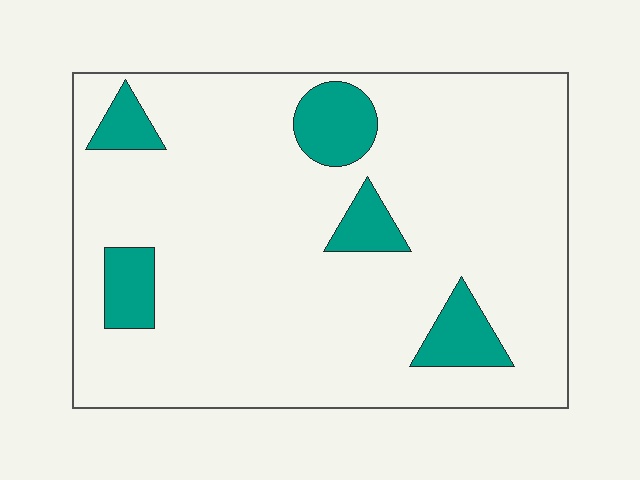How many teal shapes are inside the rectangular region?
5.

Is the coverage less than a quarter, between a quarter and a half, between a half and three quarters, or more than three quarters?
Less than a quarter.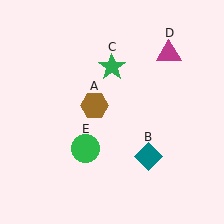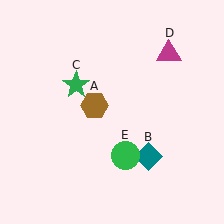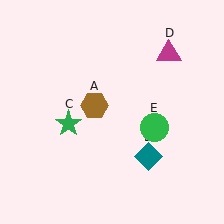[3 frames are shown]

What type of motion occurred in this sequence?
The green star (object C), green circle (object E) rotated counterclockwise around the center of the scene.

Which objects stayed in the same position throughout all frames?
Brown hexagon (object A) and teal diamond (object B) and magenta triangle (object D) remained stationary.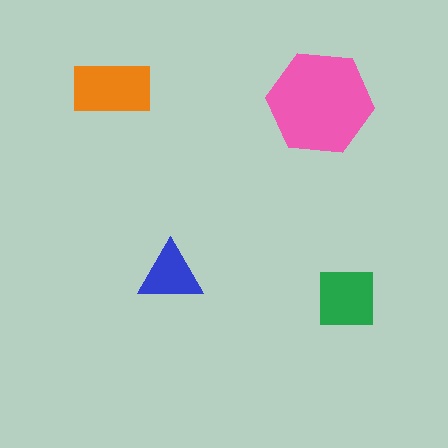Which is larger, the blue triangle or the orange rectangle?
The orange rectangle.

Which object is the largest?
The pink hexagon.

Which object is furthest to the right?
The green square is rightmost.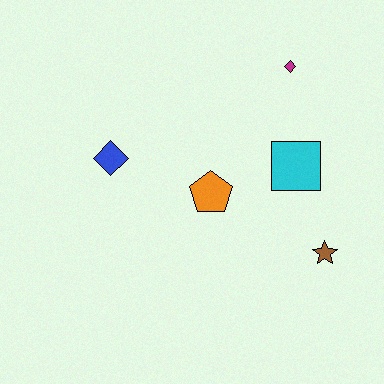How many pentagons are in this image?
There is 1 pentagon.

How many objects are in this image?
There are 5 objects.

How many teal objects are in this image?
There are no teal objects.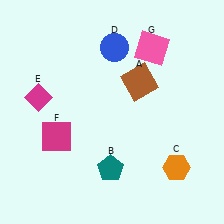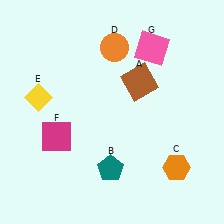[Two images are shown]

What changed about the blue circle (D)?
In Image 1, D is blue. In Image 2, it changed to orange.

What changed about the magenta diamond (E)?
In Image 1, E is magenta. In Image 2, it changed to yellow.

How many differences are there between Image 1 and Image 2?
There are 2 differences between the two images.